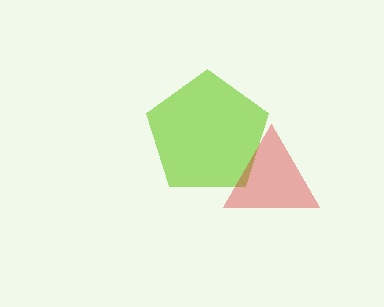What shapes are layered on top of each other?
The layered shapes are: a lime pentagon, a red triangle.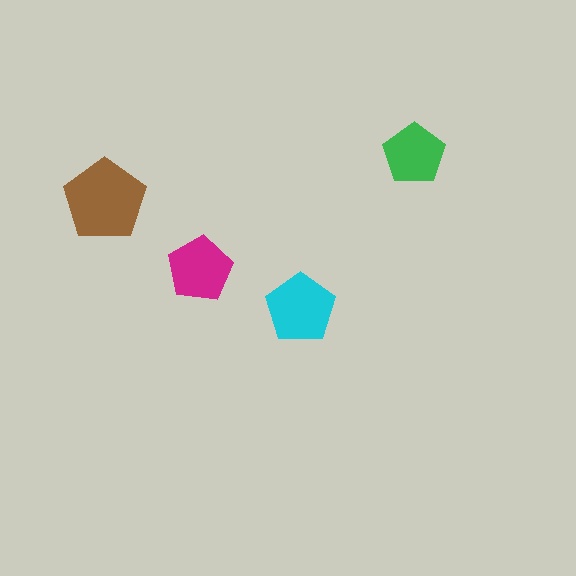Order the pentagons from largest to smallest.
the brown one, the cyan one, the magenta one, the green one.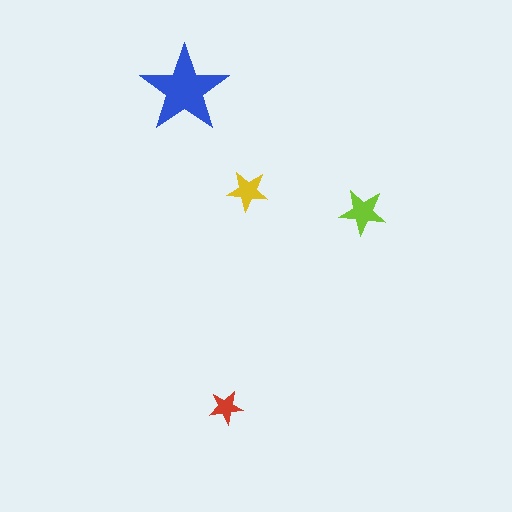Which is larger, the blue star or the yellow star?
The blue one.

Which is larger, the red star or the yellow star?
The yellow one.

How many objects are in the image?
There are 4 objects in the image.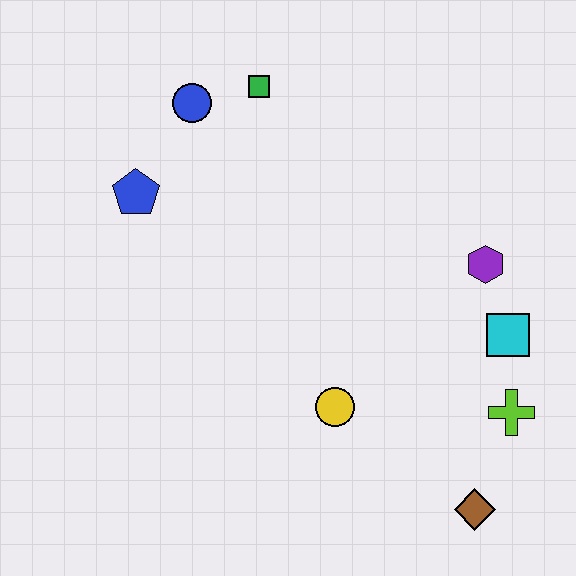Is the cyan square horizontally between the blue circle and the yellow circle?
No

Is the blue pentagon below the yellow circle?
No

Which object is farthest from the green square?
The brown diamond is farthest from the green square.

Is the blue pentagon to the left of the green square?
Yes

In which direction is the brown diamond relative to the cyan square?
The brown diamond is below the cyan square.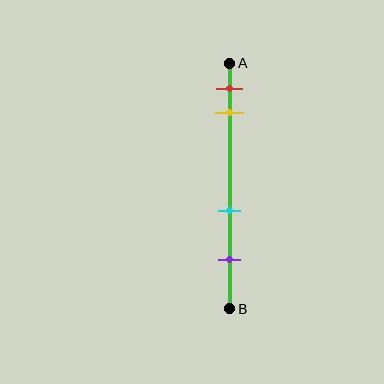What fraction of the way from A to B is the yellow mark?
The yellow mark is approximately 20% (0.2) of the way from A to B.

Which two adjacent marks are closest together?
The red and yellow marks are the closest adjacent pair.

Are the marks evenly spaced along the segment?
No, the marks are not evenly spaced.